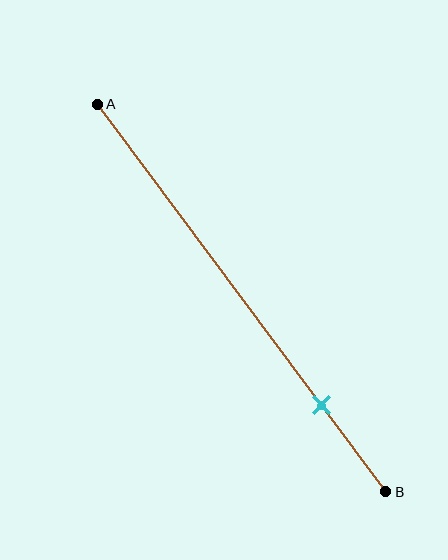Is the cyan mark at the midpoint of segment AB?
No, the mark is at about 80% from A, not at the 50% midpoint.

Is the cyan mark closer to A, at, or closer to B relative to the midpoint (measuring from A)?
The cyan mark is closer to point B than the midpoint of segment AB.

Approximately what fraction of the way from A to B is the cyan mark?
The cyan mark is approximately 80% of the way from A to B.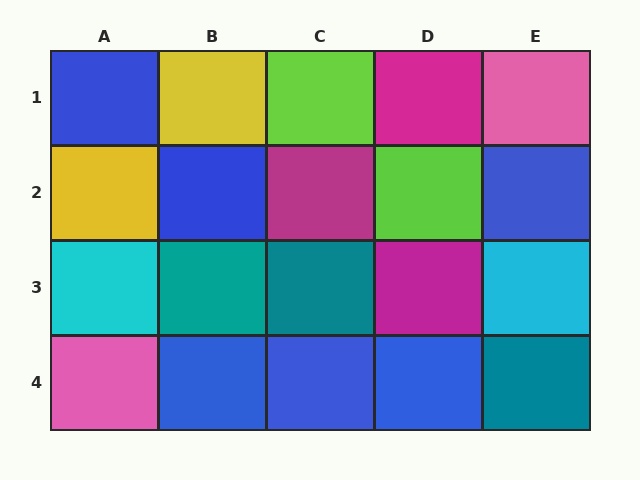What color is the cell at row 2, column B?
Blue.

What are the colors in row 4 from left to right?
Pink, blue, blue, blue, teal.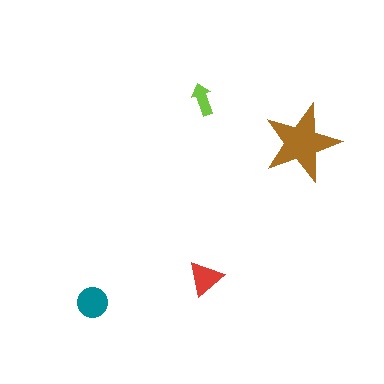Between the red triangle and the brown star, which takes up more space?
The brown star.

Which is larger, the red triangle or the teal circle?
The teal circle.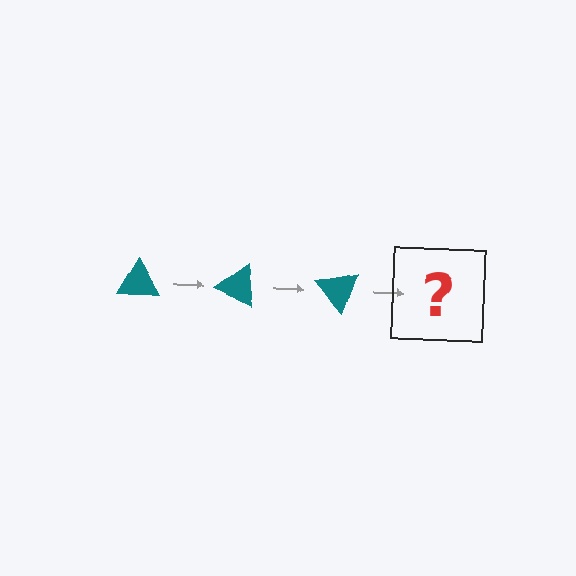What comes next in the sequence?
The next element should be a teal triangle rotated 75 degrees.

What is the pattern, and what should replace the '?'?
The pattern is that the triangle rotates 25 degrees each step. The '?' should be a teal triangle rotated 75 degrees.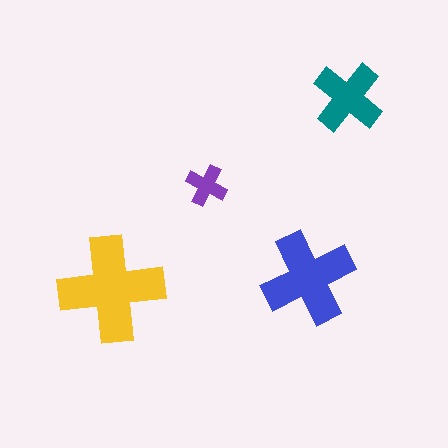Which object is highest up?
The teal cross is topmost.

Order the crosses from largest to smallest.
the yellow one, the blue one, the teal one, the purple one.